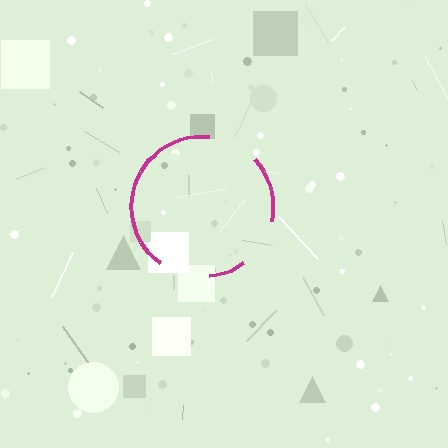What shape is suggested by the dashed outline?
The dashed outline suggests a circle.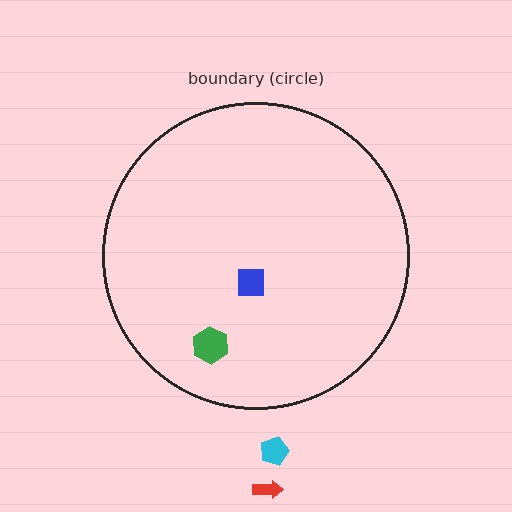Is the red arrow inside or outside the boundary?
Outside.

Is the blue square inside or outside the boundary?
Inside.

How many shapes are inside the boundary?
2 inside, 2 outside.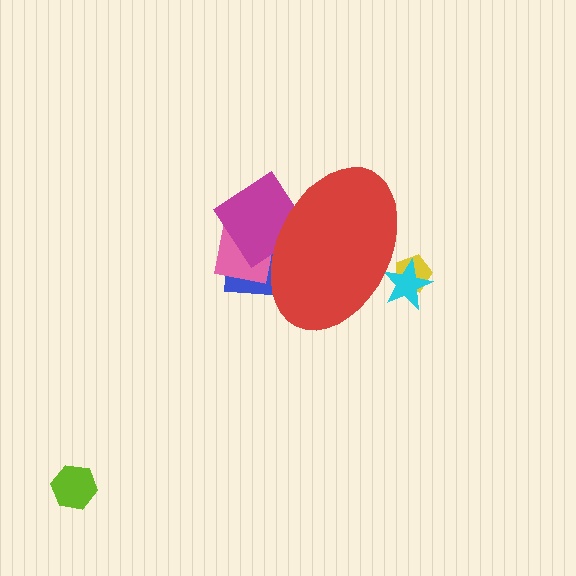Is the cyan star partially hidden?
Yes, the cyan star is partially hidden behind the red ellipse.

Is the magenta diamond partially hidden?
Yes, the magenta diamond is partially hidden behind the red ellipse.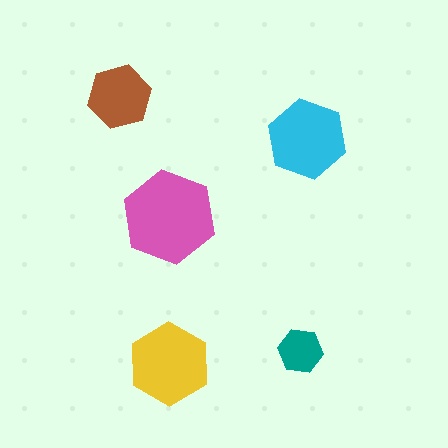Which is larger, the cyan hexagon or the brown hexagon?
The cyan one.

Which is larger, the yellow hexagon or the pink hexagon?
The pink one.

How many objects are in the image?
There are 5 objects in the image.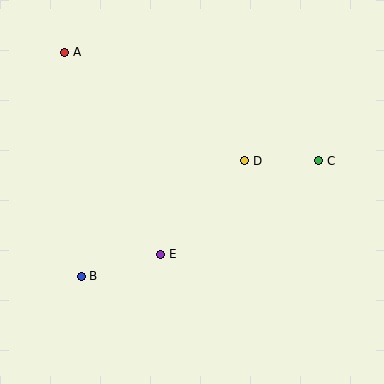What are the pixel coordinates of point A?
Point A is at (65, 52).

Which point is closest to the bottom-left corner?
Point B is closest to the bottom-left corner.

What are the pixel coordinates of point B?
Point B is at (81, 276).